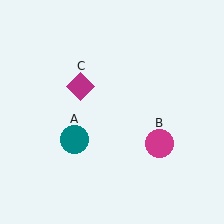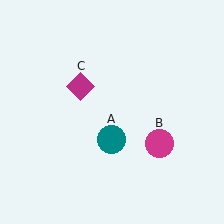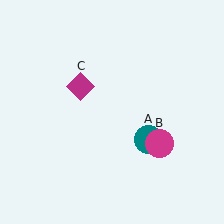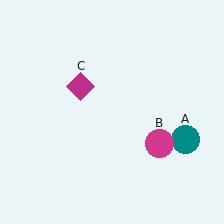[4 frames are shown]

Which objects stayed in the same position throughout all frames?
Magenta circle (object B) and magenta diamond (object C) remained stationary.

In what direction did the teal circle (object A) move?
The teal circle (object A) moved right.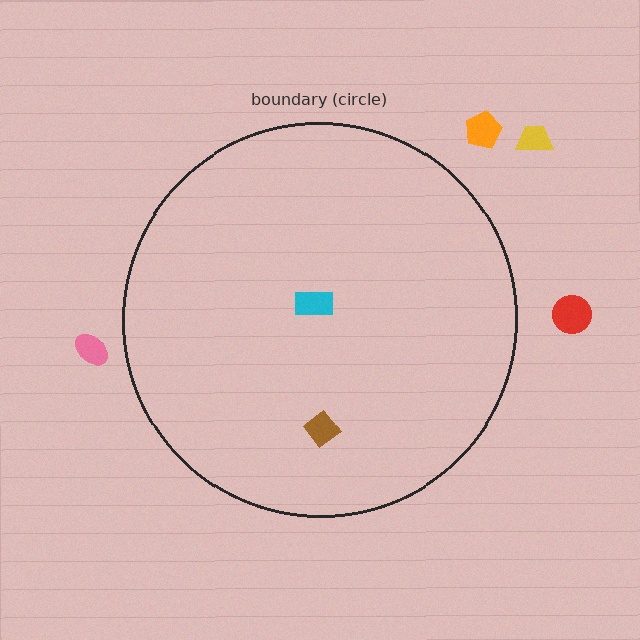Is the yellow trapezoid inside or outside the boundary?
Outside.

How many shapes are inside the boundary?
2 inside, 4 outside.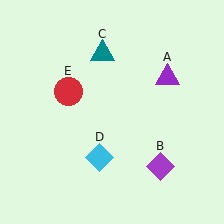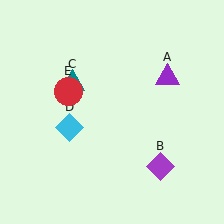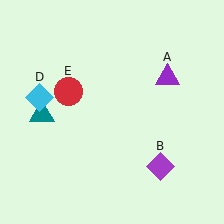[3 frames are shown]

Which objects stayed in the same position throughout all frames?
Purple triangle (object A) and purple diamond (object B) and red circle (object E) remained stationary.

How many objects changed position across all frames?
2 objects changed position: teal triangle (object C), cyan diamond (object D).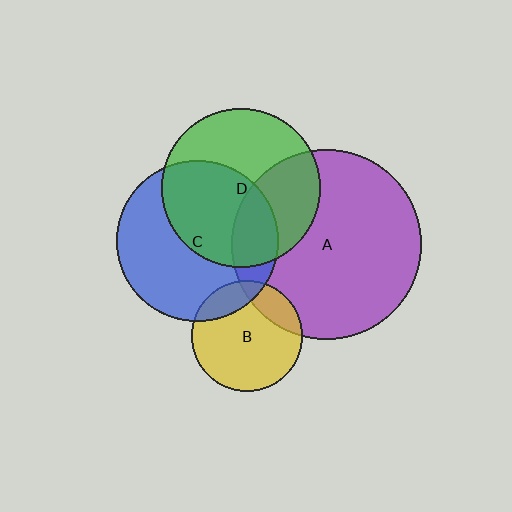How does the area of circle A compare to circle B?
Approximately 2.9 times.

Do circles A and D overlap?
Yes.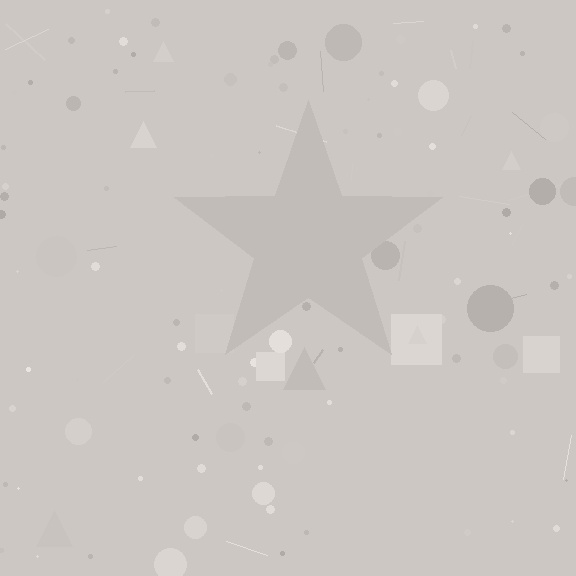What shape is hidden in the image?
A star is hidden in the image.